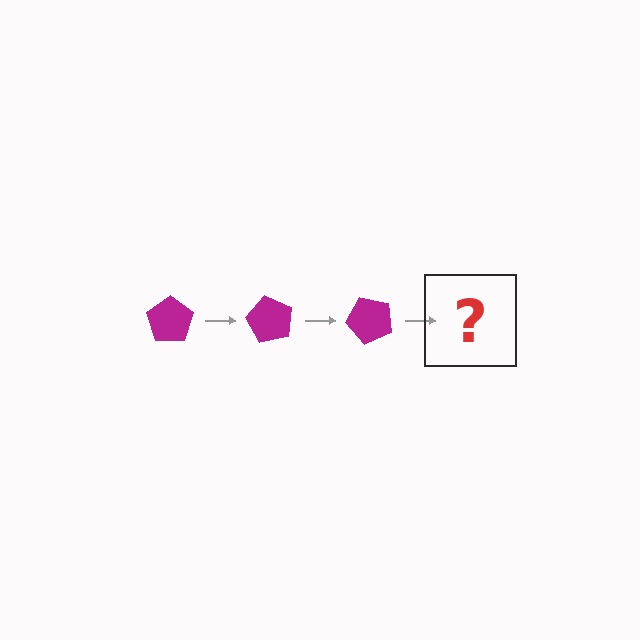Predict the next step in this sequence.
The next step is a magenta pentagon rotated 180 degrees.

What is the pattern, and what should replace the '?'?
The pattern is that the pentagon rotates 60 degrees each step. The '?' should be a magenta pentagon rotated 180 degrees.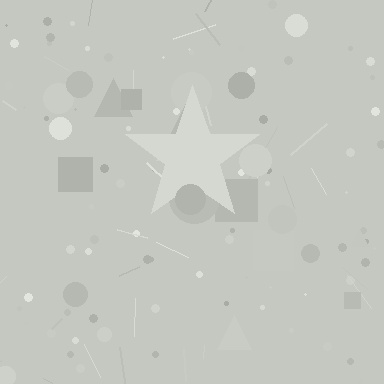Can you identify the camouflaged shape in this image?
The camouflaged shape is a star.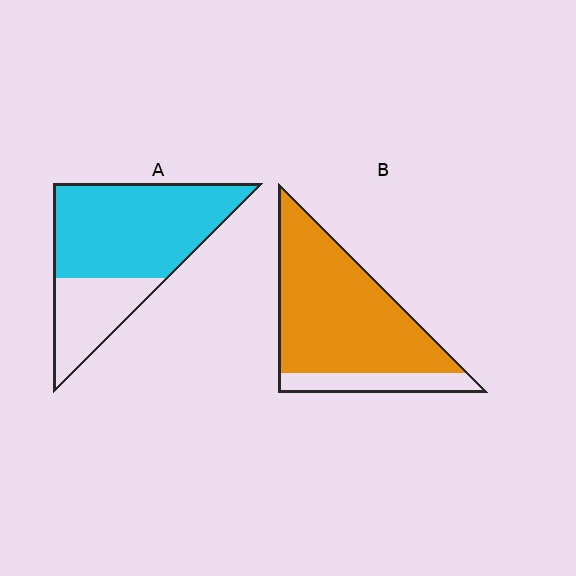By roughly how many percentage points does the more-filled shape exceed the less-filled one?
By roughly 10 percentage points (B over A).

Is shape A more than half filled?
Yes.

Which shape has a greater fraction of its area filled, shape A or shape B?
Shape B.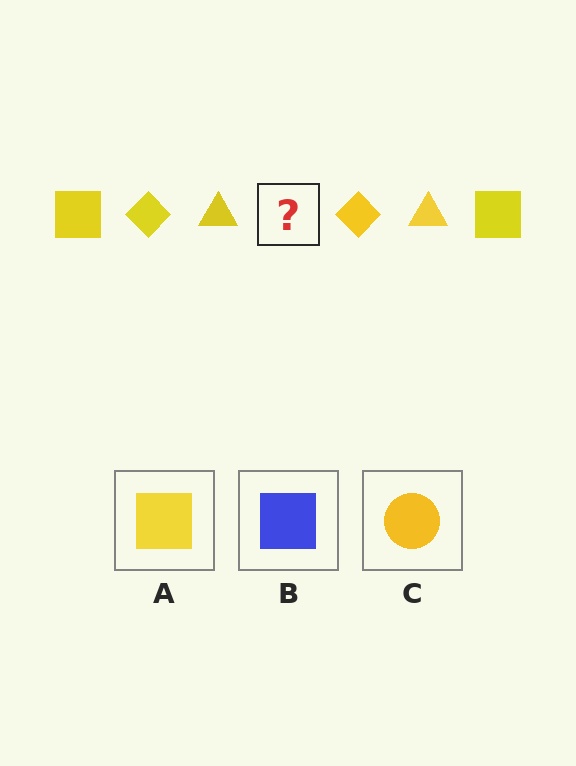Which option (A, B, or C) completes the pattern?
A.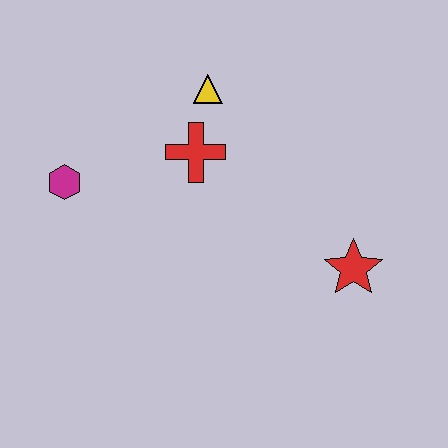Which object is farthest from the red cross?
The red star is farthest from the red cross.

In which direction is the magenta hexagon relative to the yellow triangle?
The magenta hexagon is to the left of the yellow triangle.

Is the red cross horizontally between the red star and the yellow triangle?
No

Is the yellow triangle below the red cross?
No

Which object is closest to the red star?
The red cross is closest to the red star.